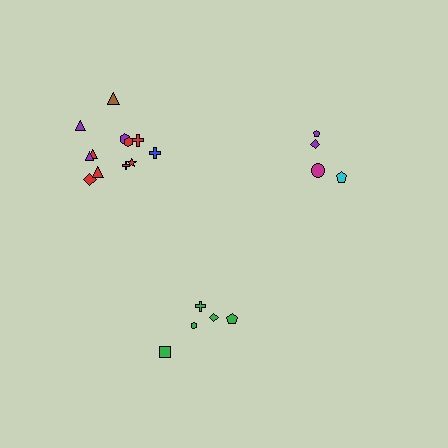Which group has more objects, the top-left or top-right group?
The top-left group.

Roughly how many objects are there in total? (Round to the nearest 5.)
Roughly 20 objects in total.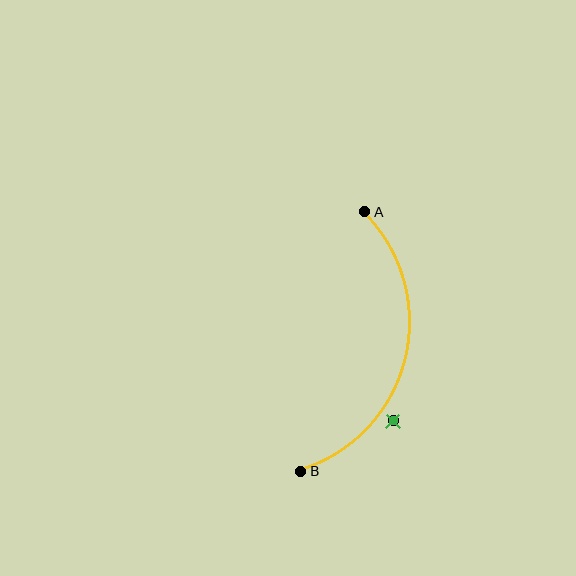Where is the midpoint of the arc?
The arc midpoint is the point on the curve farthest from the straight line joining A and B. It sits to the right of that line.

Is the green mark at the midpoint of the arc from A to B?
No — the green mark does not lie on the arc at all. It sits slightly outside the curve.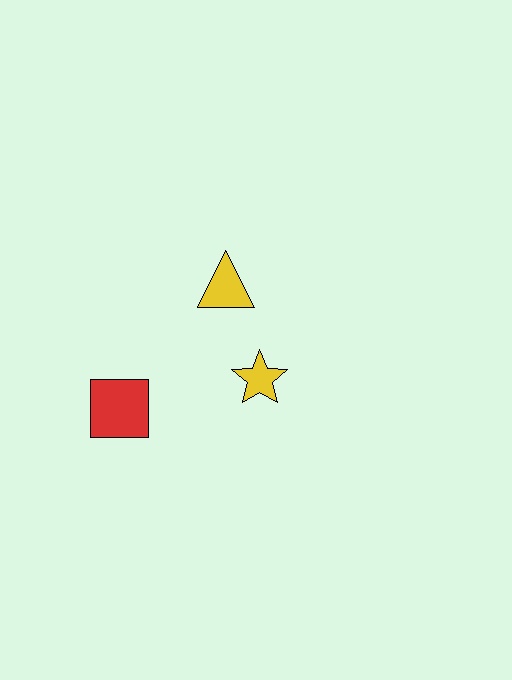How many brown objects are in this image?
There are no brown objects.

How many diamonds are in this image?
There are no diamonds.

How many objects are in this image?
There are 3 objects.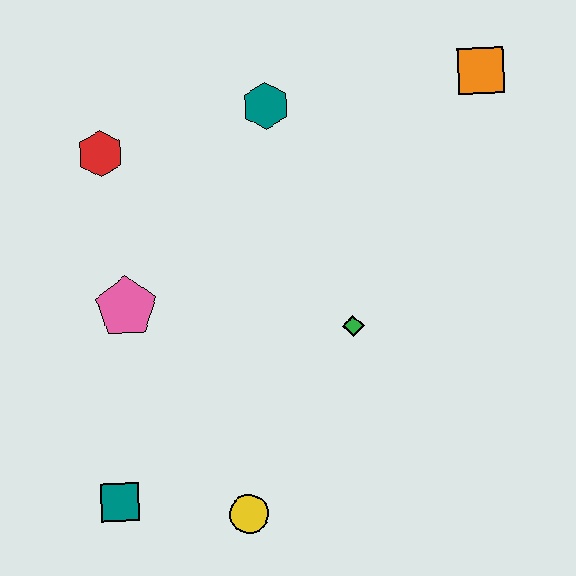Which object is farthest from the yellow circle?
The orange square is farthest from the yellow circle.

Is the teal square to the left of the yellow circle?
Yes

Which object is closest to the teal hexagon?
The red hexagon is closest to the teal hexagon.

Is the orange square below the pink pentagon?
No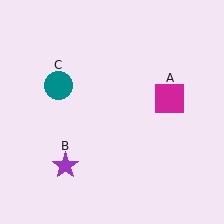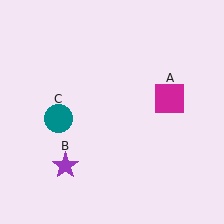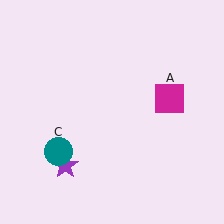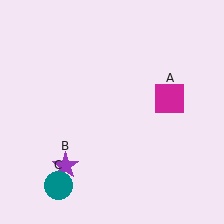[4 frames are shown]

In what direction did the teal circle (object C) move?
The teal circle (object C) moved down.